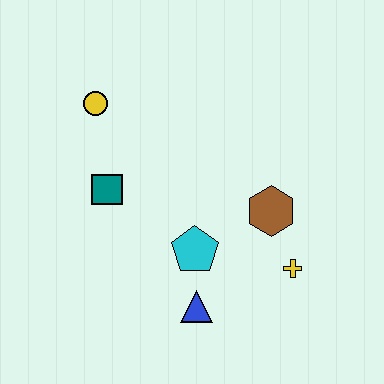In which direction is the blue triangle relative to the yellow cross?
The blue triangle is to the left of the yellow cross.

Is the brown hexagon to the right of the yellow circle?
Yes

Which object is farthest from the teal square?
The yellow cross is farthest from the teal square.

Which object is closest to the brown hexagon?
The yellow cross is closest to the brown hexagon.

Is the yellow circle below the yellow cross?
No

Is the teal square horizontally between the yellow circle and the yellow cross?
Yes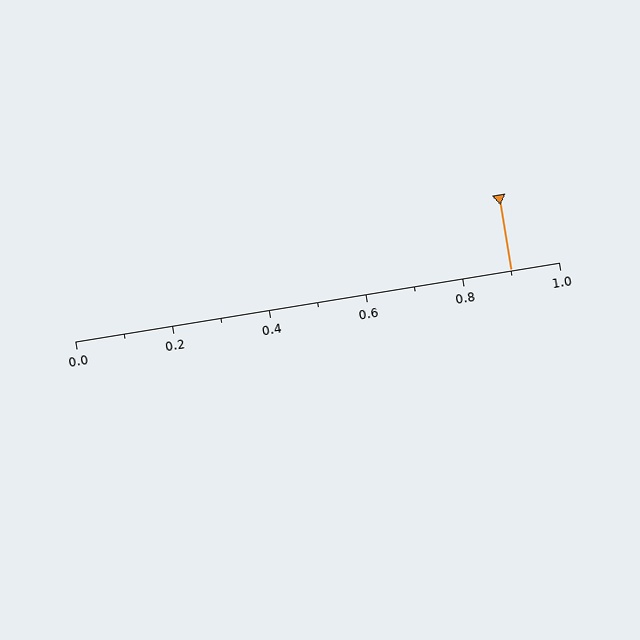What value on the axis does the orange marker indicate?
The marker indicates approximately 0.9.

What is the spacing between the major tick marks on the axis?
The major ticks are spaced 0.2 apart.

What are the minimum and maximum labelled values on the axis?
The axis runs from 0.0 to 1.0.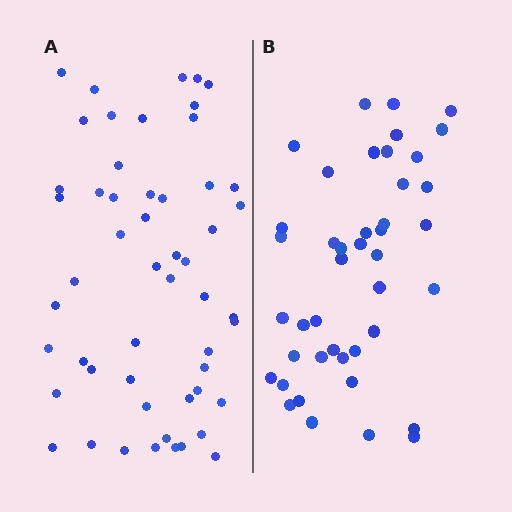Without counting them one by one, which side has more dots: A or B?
Region A (the left region) has more dots.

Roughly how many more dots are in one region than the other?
Region A has roughly 10 or so more dots than region B.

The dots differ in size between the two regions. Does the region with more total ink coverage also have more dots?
No. Region B has more total ink coverage because its dots are larger, but region A actually contains more individual dots. Total area can be misleading — the number of items is what matters here.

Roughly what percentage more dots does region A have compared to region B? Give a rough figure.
About 25% more.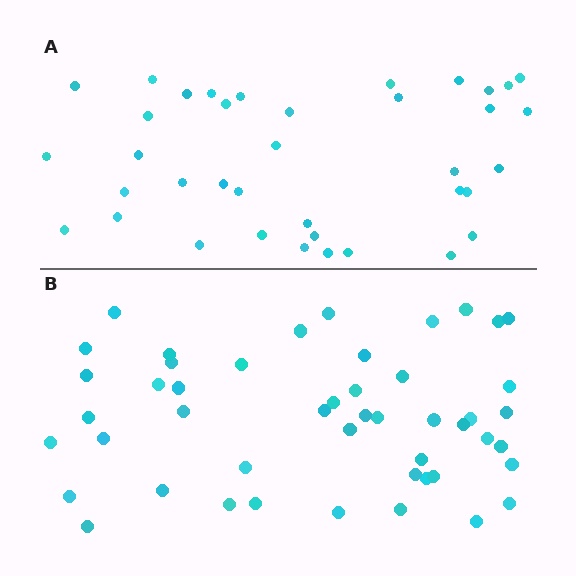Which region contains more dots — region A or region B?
Region B (the bottom region) has more dots.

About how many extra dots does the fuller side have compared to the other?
Region B has roughly 10 or so more dots than region A.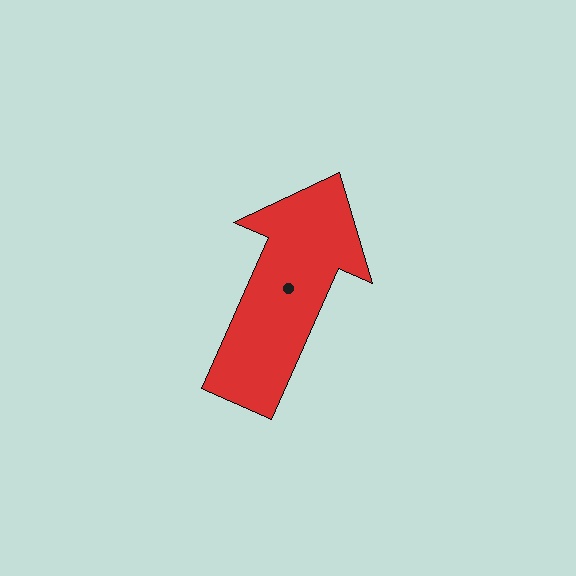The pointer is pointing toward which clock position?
Roughly 1 o'clock.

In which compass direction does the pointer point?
Northeast.